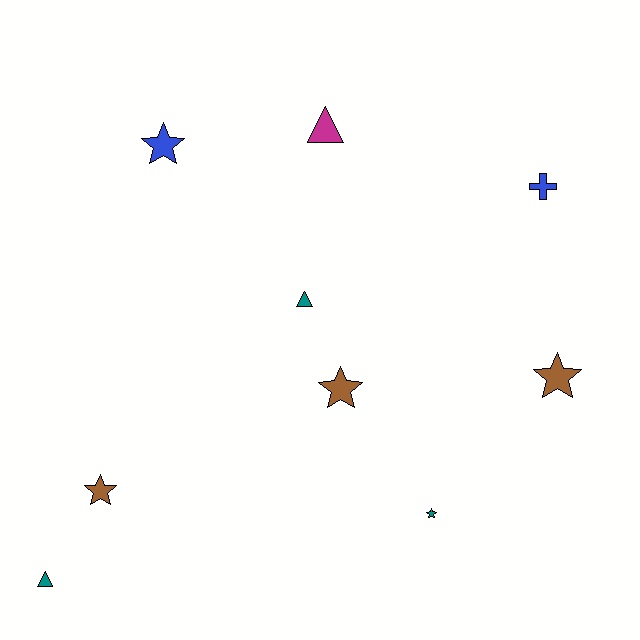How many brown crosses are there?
There are no brown crosses.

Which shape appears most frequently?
Star, with 5 objects.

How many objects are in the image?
There are 9 objects.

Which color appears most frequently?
Brown, with 3 objects.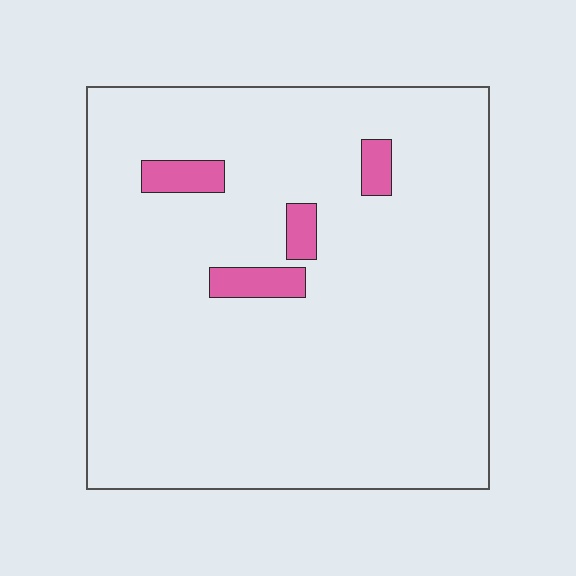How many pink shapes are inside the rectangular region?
4.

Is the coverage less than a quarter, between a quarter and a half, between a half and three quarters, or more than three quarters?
Less than a quarter.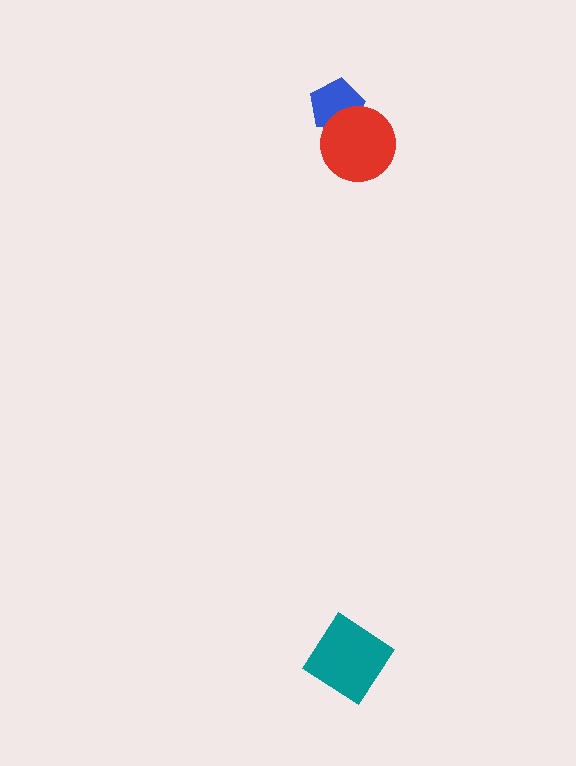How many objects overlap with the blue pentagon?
1 object overlaps with the blue pentagon.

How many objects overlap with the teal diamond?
0 objects overlap with the teal diamond.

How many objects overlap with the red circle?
1 object overlaps with the red circle.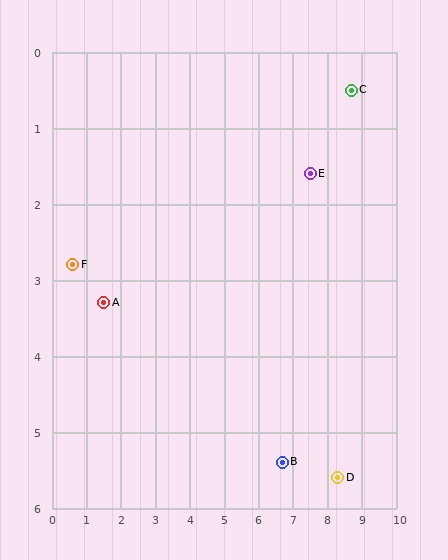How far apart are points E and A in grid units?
Points E and A are about 6.2 grid units apart.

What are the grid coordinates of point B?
Point B is at approximately (6.7, 5.4).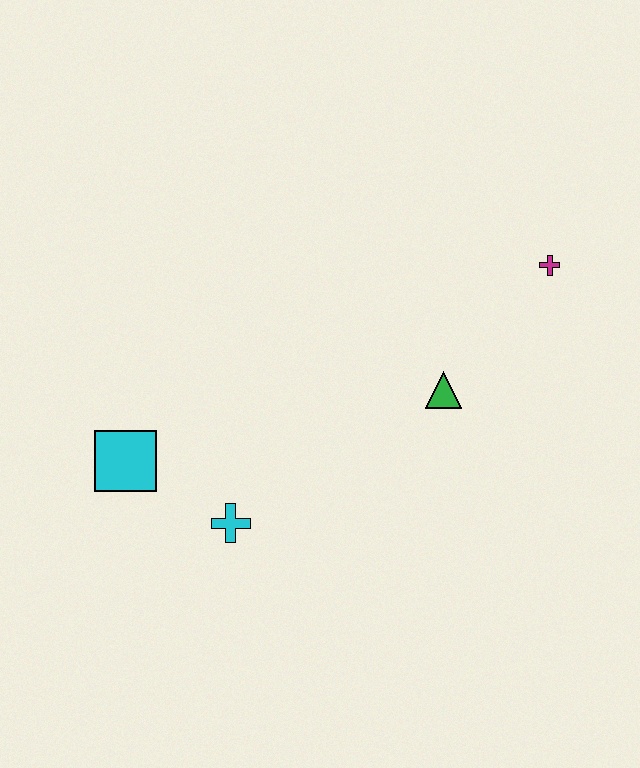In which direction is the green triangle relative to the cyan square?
The green triangle is to the right of the cyan square.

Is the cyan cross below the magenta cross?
Yes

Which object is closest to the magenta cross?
The green triangle is closest to the magenta cross.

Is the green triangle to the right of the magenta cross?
No